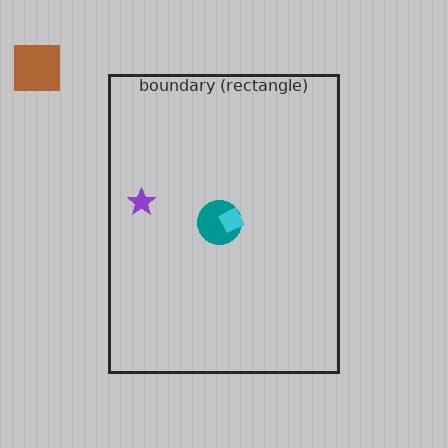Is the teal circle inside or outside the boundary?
Inside.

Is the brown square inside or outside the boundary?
Outside.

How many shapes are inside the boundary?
3 inside, 1 outside.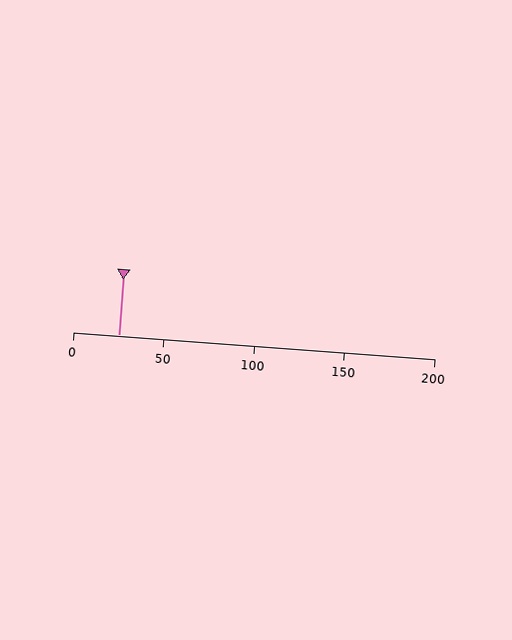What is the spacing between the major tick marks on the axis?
The major ticks are spaced 50 apart.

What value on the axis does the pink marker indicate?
The marker indicates approximately 25.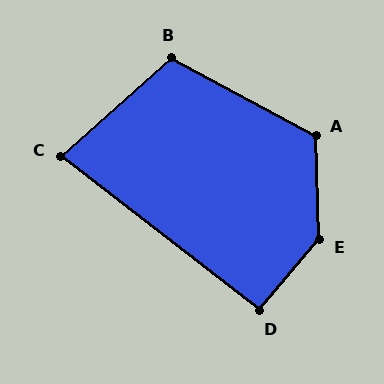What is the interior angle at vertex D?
Approximately 93 degrees (approximately right).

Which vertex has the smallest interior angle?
C, at approximately 80 degrees.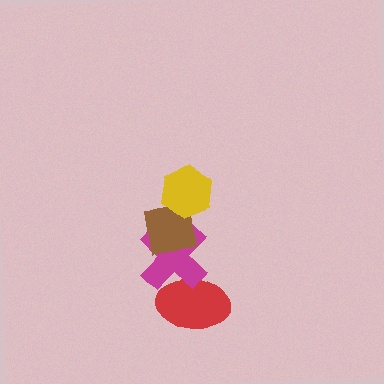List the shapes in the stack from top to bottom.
From top to bottom: the yellow hexagon, the brown square, the magenta cross, the red ellipse.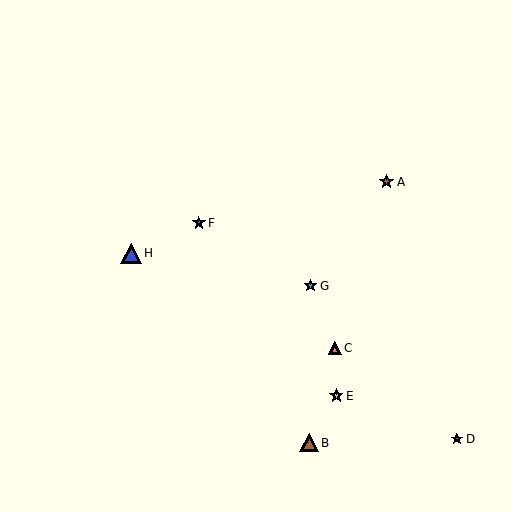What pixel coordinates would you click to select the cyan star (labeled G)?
Click at (311, 286) to select the cyan star G.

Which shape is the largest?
The blue triangle (labeled H) is the largest.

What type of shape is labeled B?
Shape B is a brown triangle.